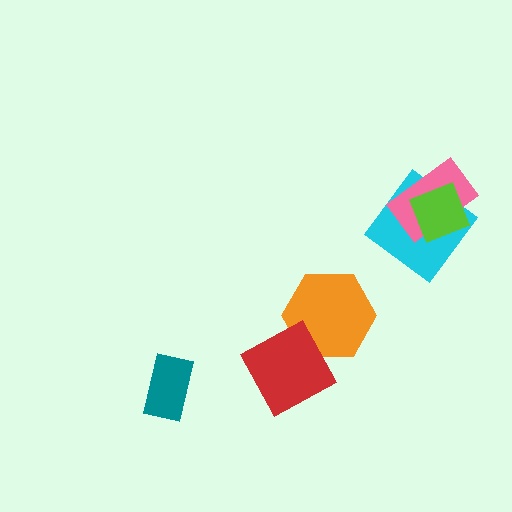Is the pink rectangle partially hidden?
Yes, it is partially covered by another shape.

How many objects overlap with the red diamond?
1 object overlaps with the red diamond.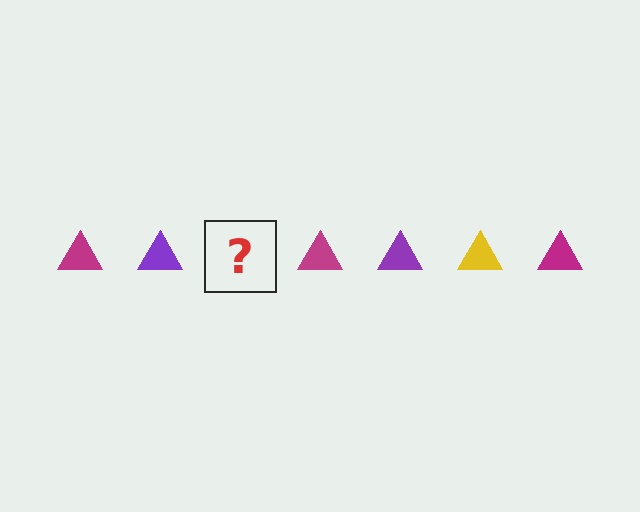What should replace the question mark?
The question mark should be replaced with a yellow triangle.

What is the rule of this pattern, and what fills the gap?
The rule is that the pattern cycles through magenta, purple, yellow triangles. The gap should be filled with a yellow triangle.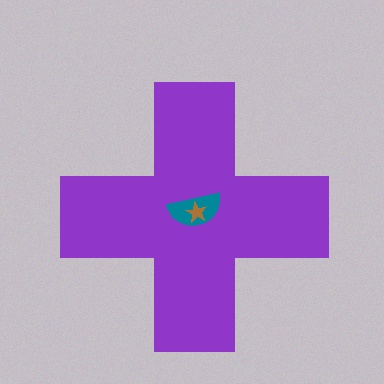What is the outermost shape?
The purple cross.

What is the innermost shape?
The brown star.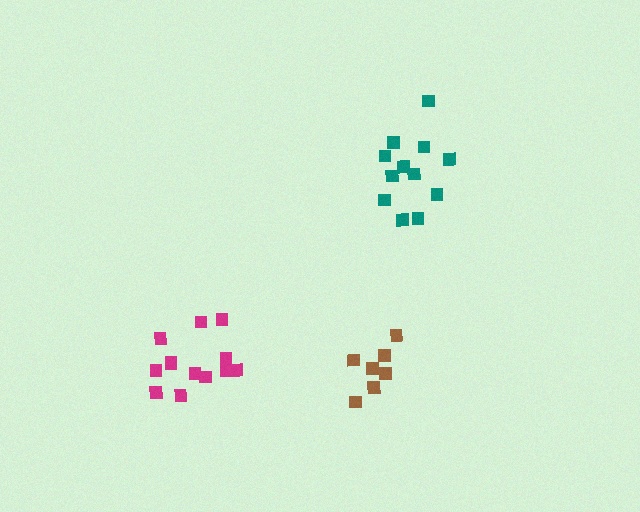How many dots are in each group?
Group 1: 12 dots, Group 2: 7 dots, Group 3: 13 dots (32 total).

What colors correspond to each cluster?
The clusters are colored: teal, brown, magenta.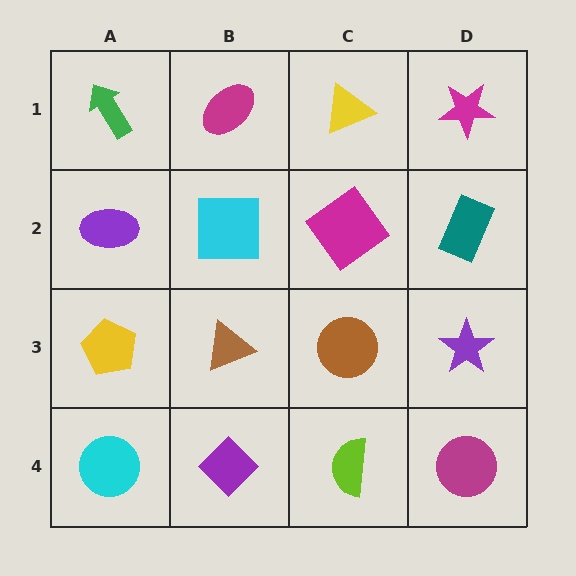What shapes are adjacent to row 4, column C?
A brown circle (row 3, column C), a purple diamond (row 4, column B), a magenta circle (row 4, column D).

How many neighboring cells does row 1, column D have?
2.